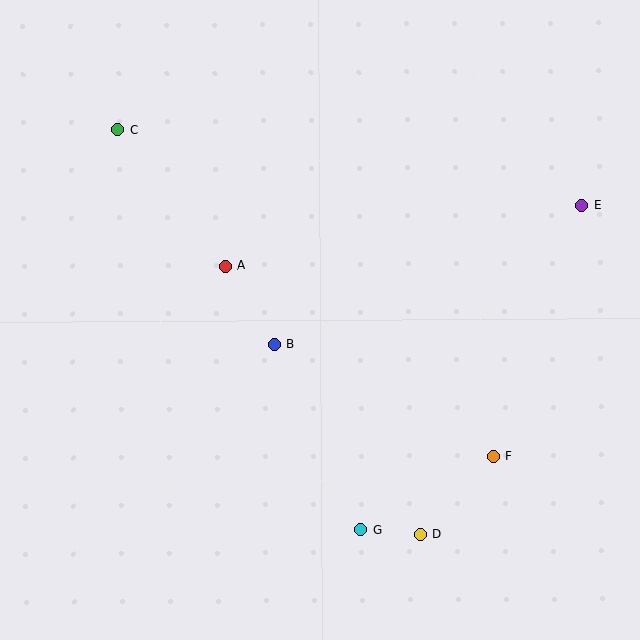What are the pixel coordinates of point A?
Point A is at (225, 266).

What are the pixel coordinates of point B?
Point B is at (274, 344).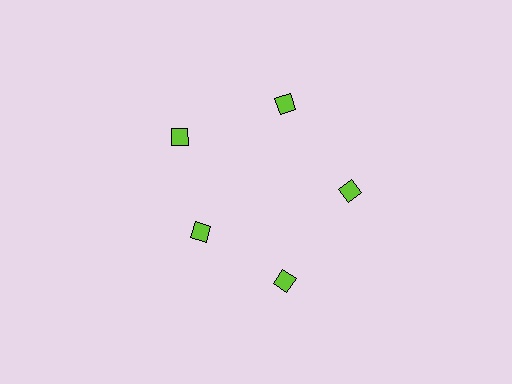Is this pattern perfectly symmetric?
No. The 5 lime diamonds are arranged in a ring, but one element near the 8 o'clock position is pulled inward toward the center, breaking the 5-fold rotational symmetry.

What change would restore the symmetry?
The symmetry would be restored by moving it outward, back onto the ring so that all 5 diamonds sit at equal angles and equal distance from the center.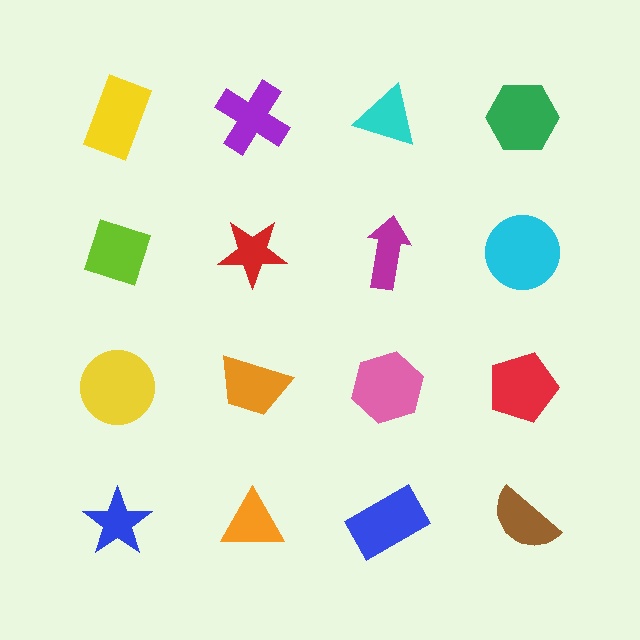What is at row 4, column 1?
A blue star.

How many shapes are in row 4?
4 shapes.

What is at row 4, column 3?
A blue rectangle.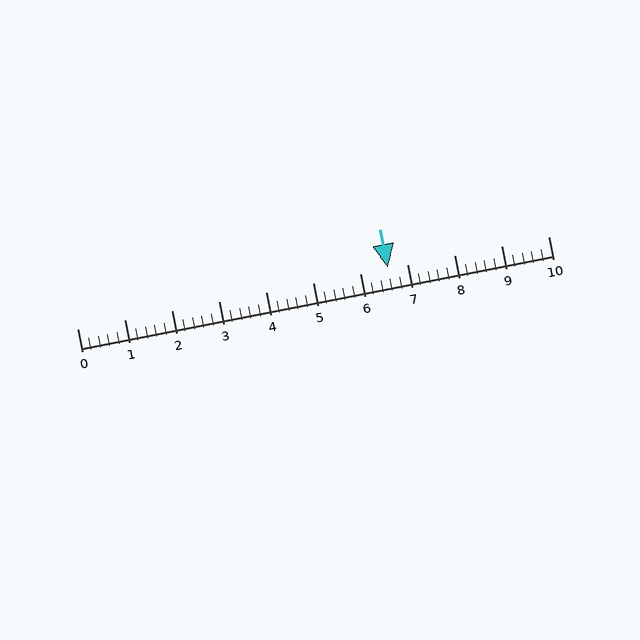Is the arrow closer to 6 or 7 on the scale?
The arrow is closer to 7.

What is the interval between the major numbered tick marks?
The major tick marks are spaced 1 units apart.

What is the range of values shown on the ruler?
The ruler shows values from 0 to 10.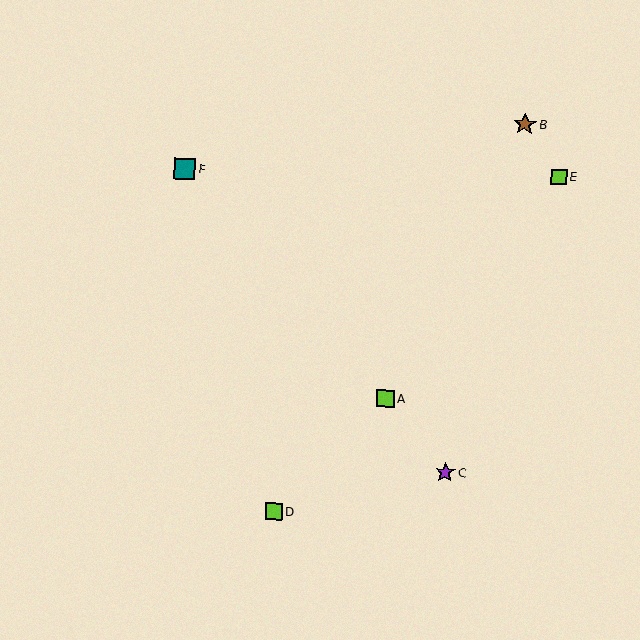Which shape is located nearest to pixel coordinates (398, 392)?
The lime square (labeled A) at (386, 398) is nearest to that location.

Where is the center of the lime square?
The center of the lime square is at (559, 177).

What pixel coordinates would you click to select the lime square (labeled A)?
Click at (386, 398) to select the lime square A.